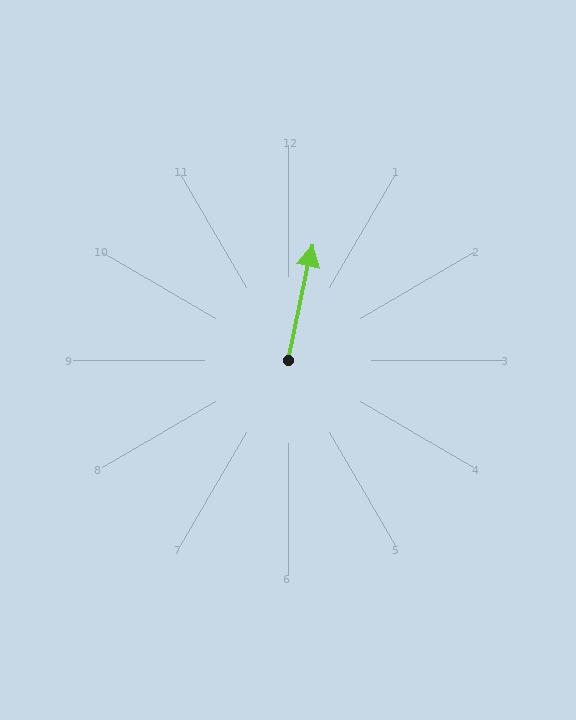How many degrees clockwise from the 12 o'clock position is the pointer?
Approximately 12 degrees.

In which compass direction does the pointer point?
North.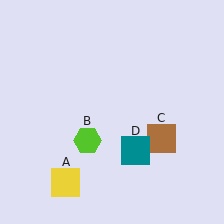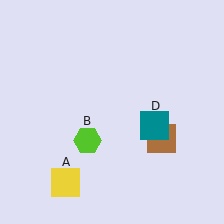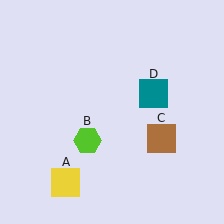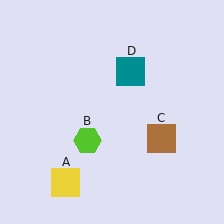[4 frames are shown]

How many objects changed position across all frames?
1 object changed position: teal square (object D).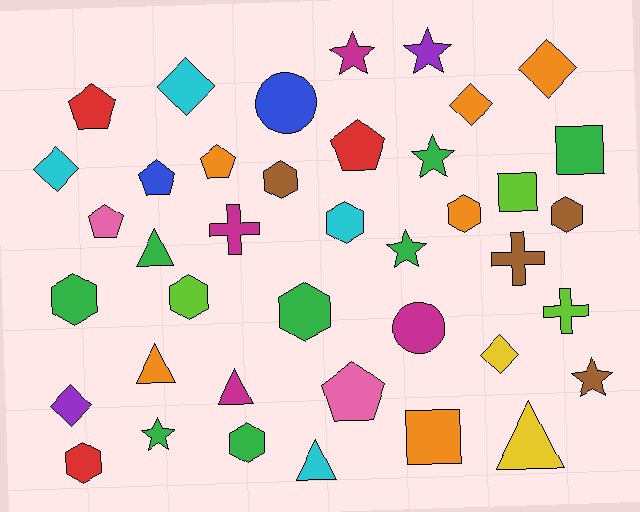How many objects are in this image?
There are 40 objects.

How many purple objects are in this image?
There are 2 purple objects.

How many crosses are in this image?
There are 3 crosses.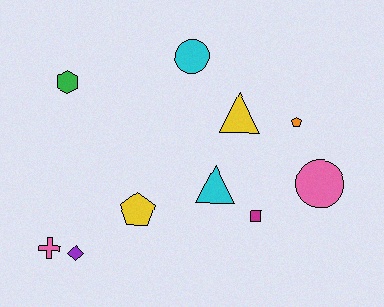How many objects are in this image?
There are 10 objects.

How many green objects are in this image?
There is 1 green object.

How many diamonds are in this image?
There is 1 diamond.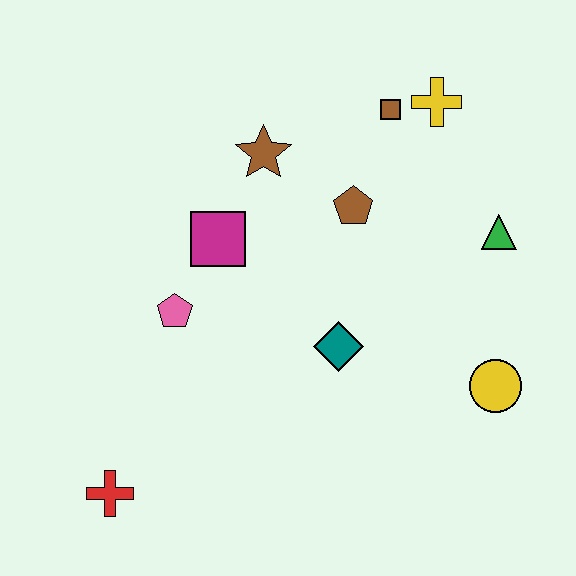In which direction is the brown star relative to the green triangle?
The brown star is to the left of the green triangle.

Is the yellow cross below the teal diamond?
No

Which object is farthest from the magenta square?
The yellow circle is farthest from the magenta square.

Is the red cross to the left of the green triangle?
Yes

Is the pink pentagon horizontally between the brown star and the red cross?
Yes